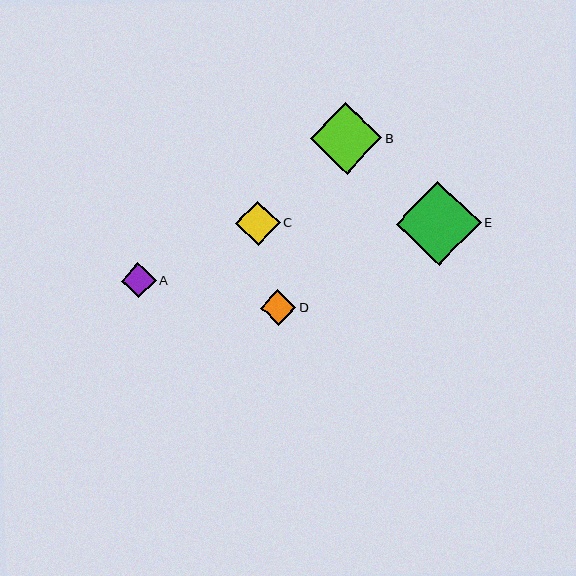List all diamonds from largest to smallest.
From largest to smallest: E, B, C, D, A.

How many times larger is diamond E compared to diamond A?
Diamond E is approximately 2.4 times the size of diamond A.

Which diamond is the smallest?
Diamond A is the smallest with a size of approximately 35 pixels.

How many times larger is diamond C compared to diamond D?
Diamond C is approximately 1.3 times the size of diamond D.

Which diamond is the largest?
Diamond E is the largest with a size of approximately 85 pixels.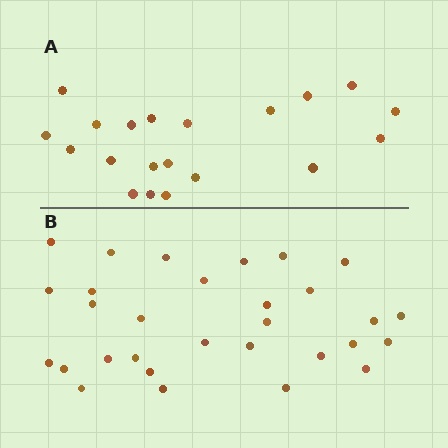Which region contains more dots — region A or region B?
Region B (the bottom region) has more dots.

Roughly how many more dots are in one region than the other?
Region B has roughly 10 or so more dots than region A.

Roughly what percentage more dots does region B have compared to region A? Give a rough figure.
About 50% more.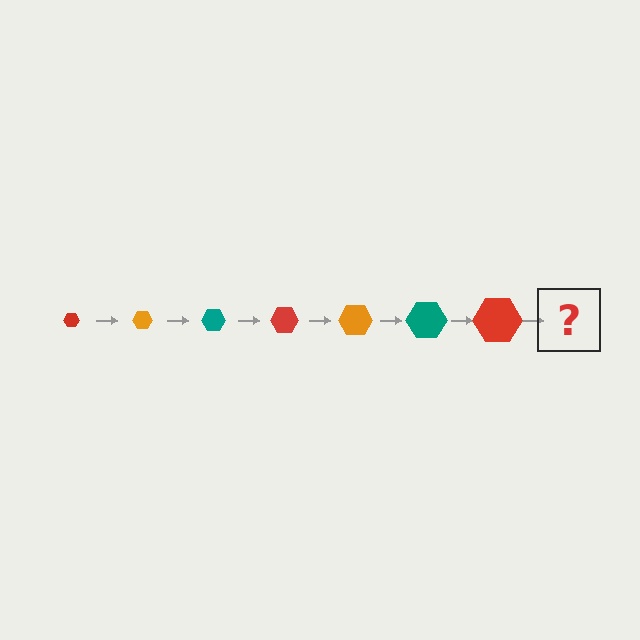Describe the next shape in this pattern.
It should be an orange hexagon, larger than the previous one.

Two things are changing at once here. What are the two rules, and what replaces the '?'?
The two rules are that the hexagon grows larger each step and the color cycles through red, orange, and teal. The '?' should be an orange hexagon, larger than the previous one.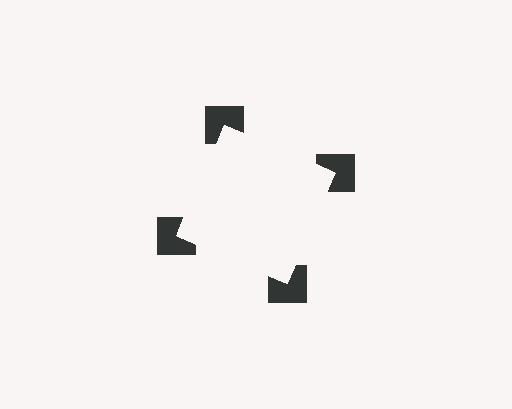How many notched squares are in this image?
There are 4 — one at each vertex of the illusory square.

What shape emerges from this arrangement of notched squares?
An illusory square — its edges are inferred from the aligned wedge cuts in the notched squares, not physically drawn.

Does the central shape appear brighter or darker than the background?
It typically appears slightly brighter than the background, even though no actual brightness change is drawn.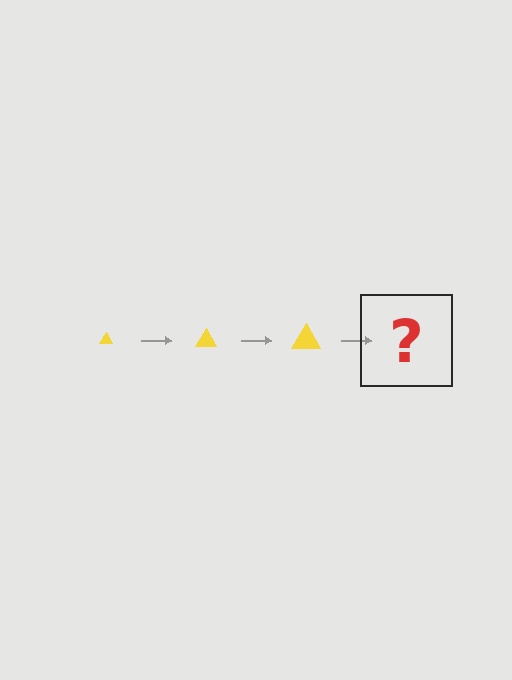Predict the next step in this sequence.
The next step is a yellow triangle, larger than the previous one.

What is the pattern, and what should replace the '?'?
The pattern is that the triangle gets progressively larger each step. The '?' should be a yellow triangle, larger than the previous one.